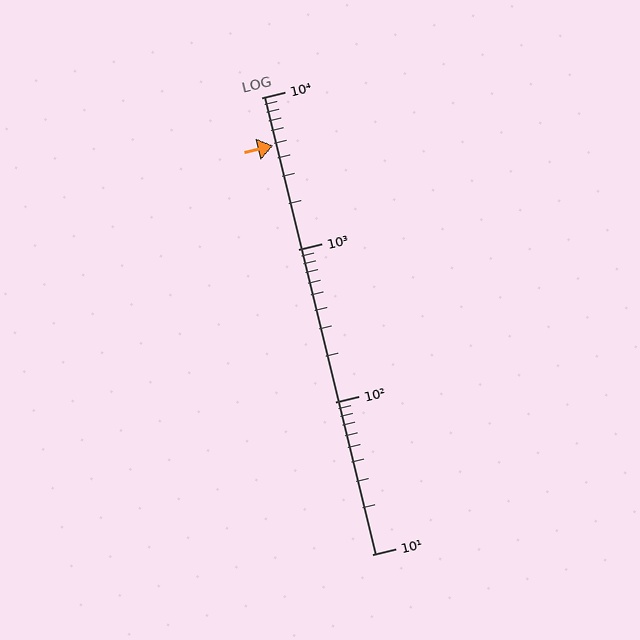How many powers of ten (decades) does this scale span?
The scale spans 3 decades, from 10 to 10000.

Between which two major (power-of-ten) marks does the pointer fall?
The pointer is between 1000 and 10000.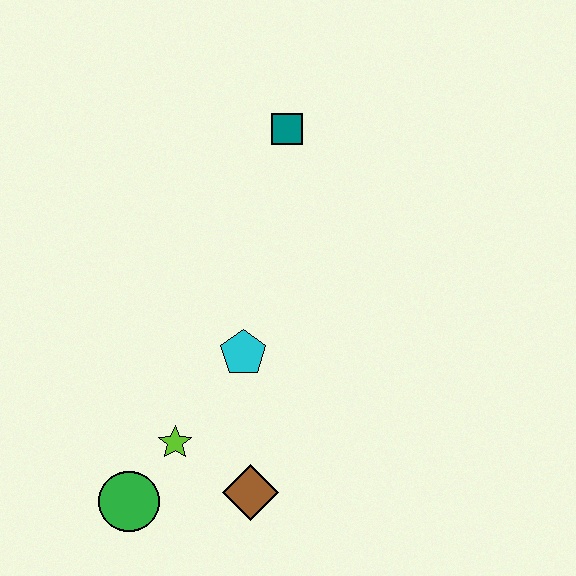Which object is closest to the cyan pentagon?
The lime star is closest to the cyan pentagon.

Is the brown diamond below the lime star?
Yes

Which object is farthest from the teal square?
The green circle is farthest from the teal square.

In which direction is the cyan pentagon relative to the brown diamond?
The cyan pentagon is above the brown diamond.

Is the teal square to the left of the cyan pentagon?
No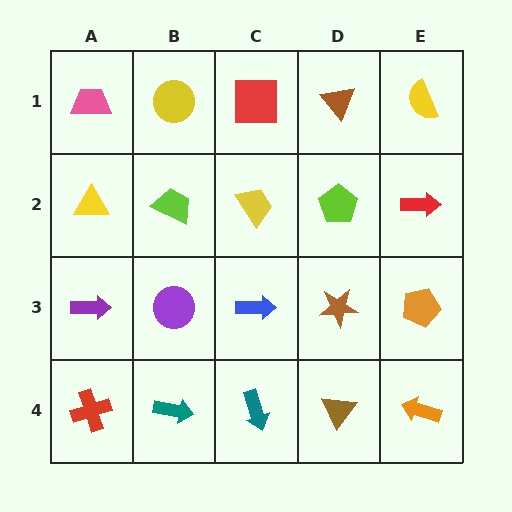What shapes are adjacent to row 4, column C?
A blue arrow (row 3, column C), a teal arrow (row 4, column B), a brown triangle (row 4, column D).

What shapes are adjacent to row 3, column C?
A yellow trapezoid (row 2, column C), a teal arrow (row 4, column C), a purple circle (row 3, column B), a brown star (row 3, column D).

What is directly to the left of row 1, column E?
A brown triangle.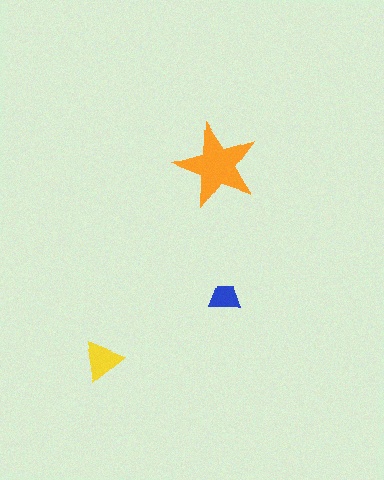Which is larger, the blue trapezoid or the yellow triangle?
The yellow triangle.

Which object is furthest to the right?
The blue trapezoid is rightmost.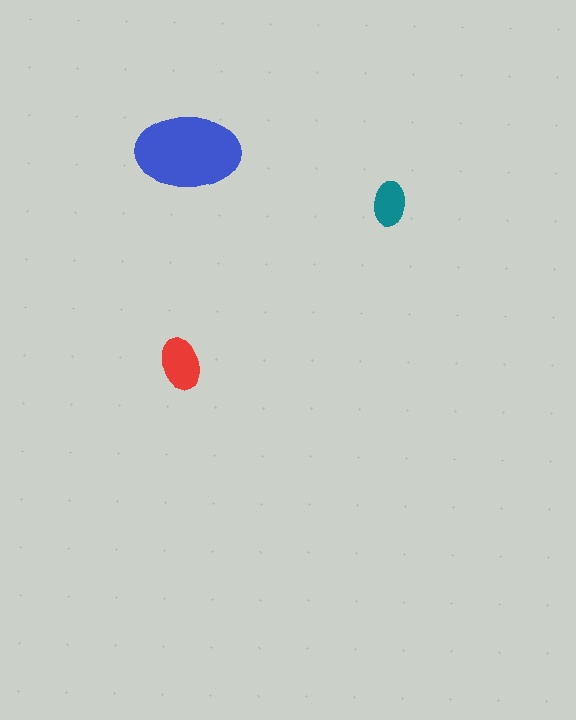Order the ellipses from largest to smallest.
the blue one, the red one, the teal one.